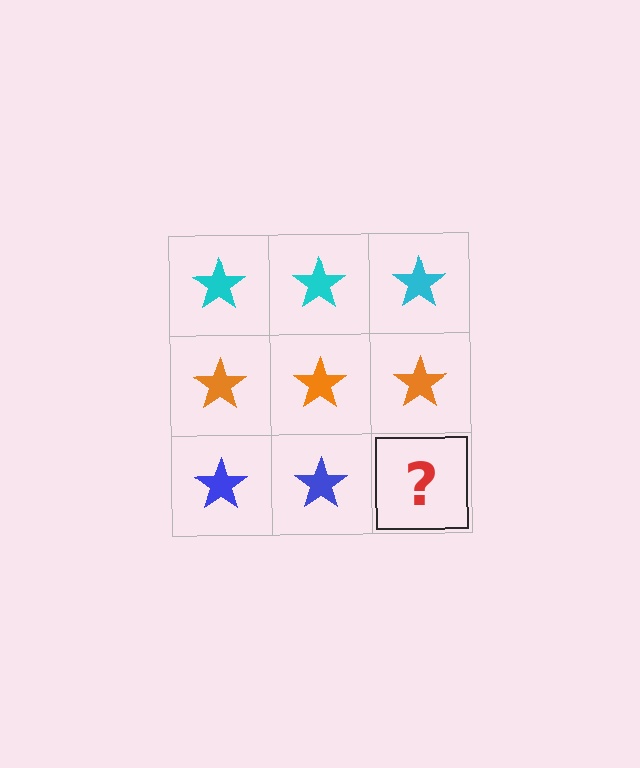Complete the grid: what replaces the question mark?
The question mark should be replaced with a blue star.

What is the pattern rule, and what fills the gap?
The rule is that each row has a consistent color. The gap should be filled with a blue star.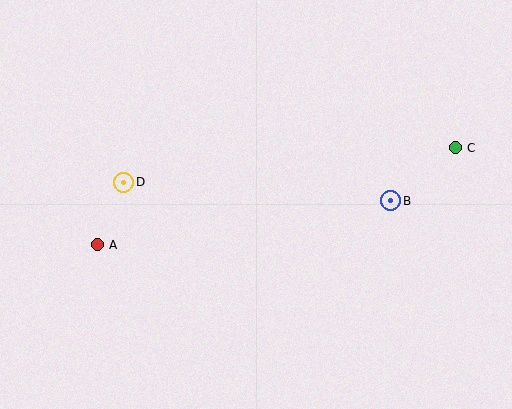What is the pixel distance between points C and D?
The distance between C and D is 333 pixels.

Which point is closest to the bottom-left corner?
Point A is closest to the bottom-left corner.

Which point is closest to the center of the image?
Point D at (124, 182) is closest to the center.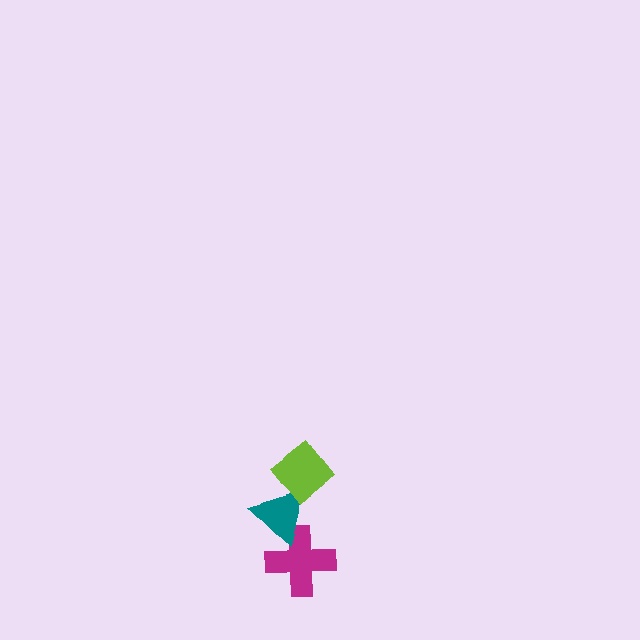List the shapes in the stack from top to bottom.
From top to bottom: the lime diamond, the teal triangle, the magenta cross.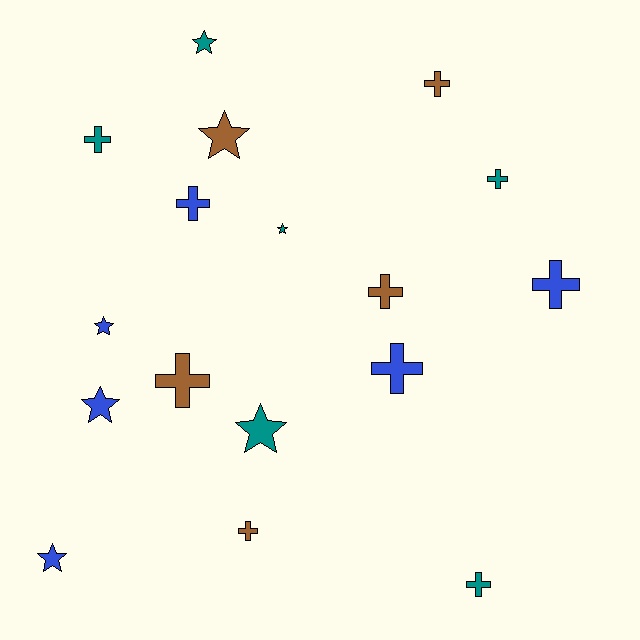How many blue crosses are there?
There are 3 blue crosses.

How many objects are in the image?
There are 17 objects.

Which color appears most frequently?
Blue, with 6 objects.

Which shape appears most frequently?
Cross, with 10 objects.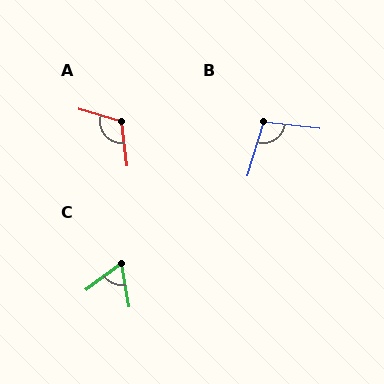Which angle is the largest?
A, at approximately 113 degrees.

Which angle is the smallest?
C, at approximately 64 degrees.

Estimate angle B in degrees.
Approximately 100 degrees.